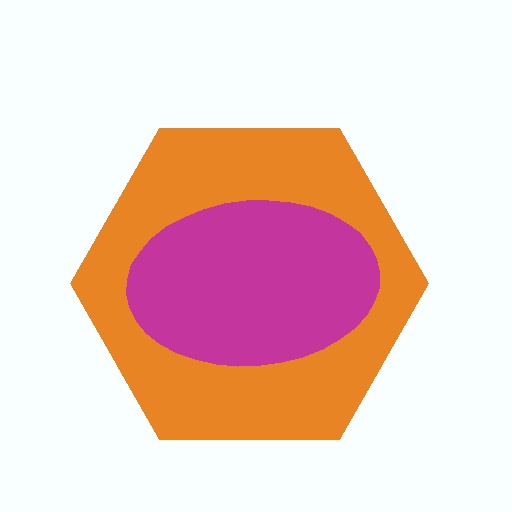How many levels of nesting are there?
2.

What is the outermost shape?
The orange hexagon.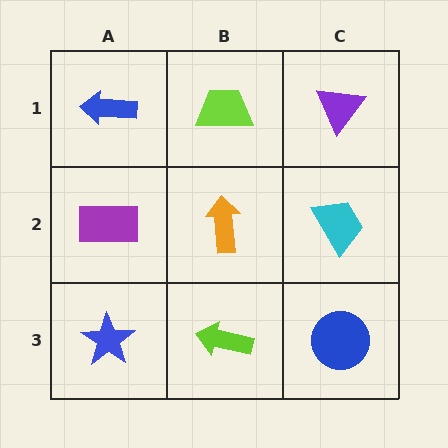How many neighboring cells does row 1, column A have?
2.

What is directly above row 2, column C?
A purple triangle.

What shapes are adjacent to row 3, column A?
A purple rectangle (row 2, column A), a lime arrow (row 3, column B).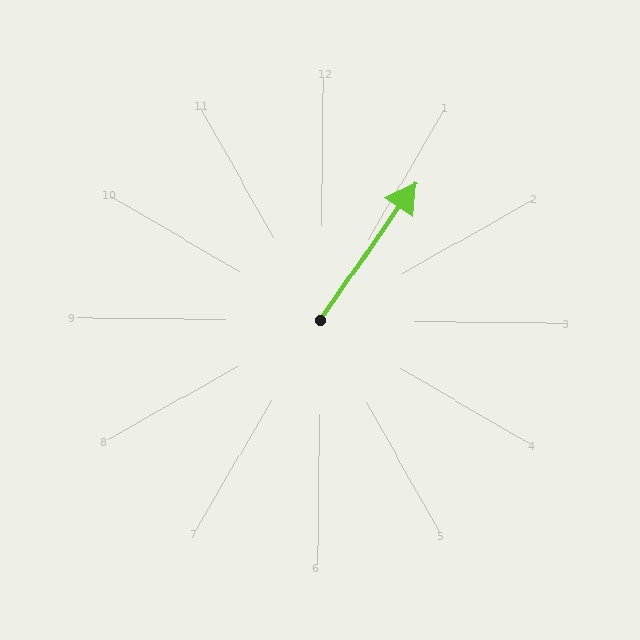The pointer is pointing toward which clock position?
Roughly 1 o'clock.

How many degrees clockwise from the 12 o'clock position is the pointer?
Approximately 34 degrees.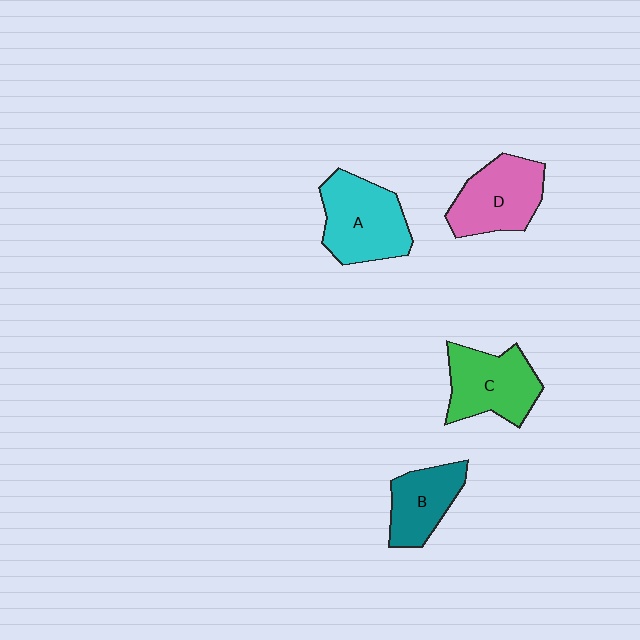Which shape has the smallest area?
Shape B (teal).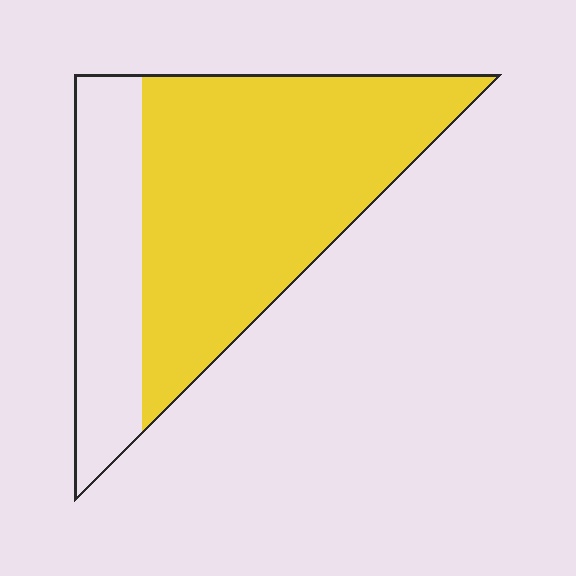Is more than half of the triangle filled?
Yes.